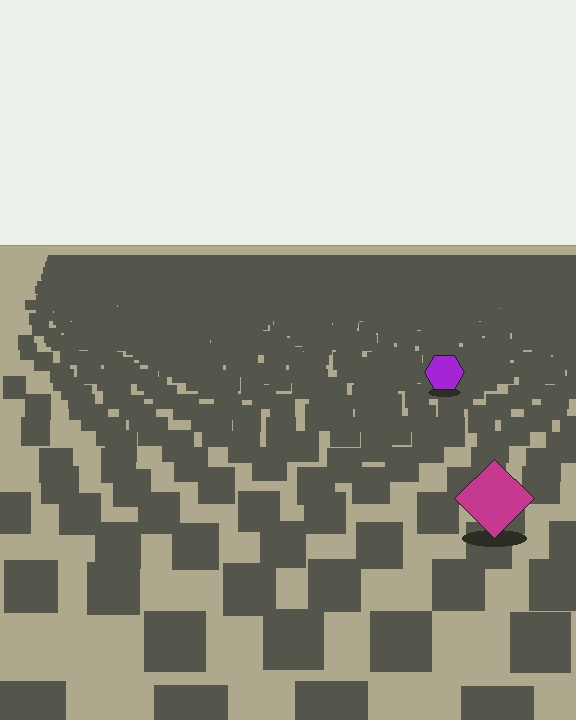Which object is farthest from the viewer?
The purple hexagon is farthest from the viewer. It appears smaller and the ground texture around it is denser.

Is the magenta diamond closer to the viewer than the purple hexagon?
Yes. The magenta diamond is closer — you can tell from the texture gradient: the ground texture is coarser near it.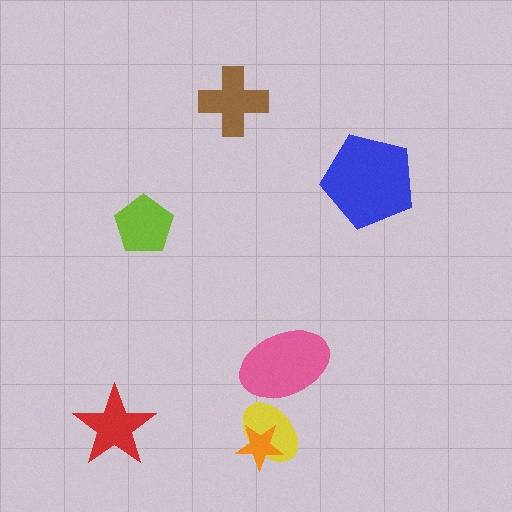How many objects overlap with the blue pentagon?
0 objects overlap with the blue pentagon.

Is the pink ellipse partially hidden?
No, no other shape covers it.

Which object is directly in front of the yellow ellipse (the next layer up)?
The orange star is directly in front of the yellow ellipse.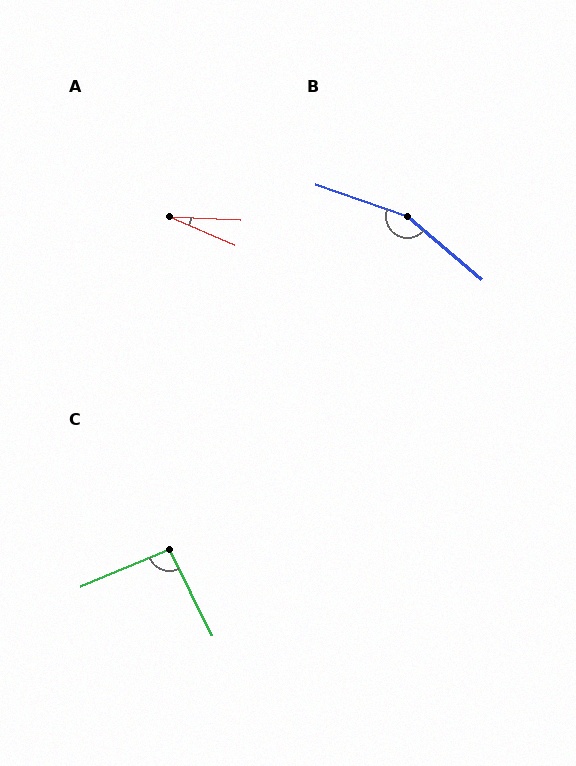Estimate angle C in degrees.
Approximately 93 degrees.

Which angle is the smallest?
A, at approximately 21 degrees.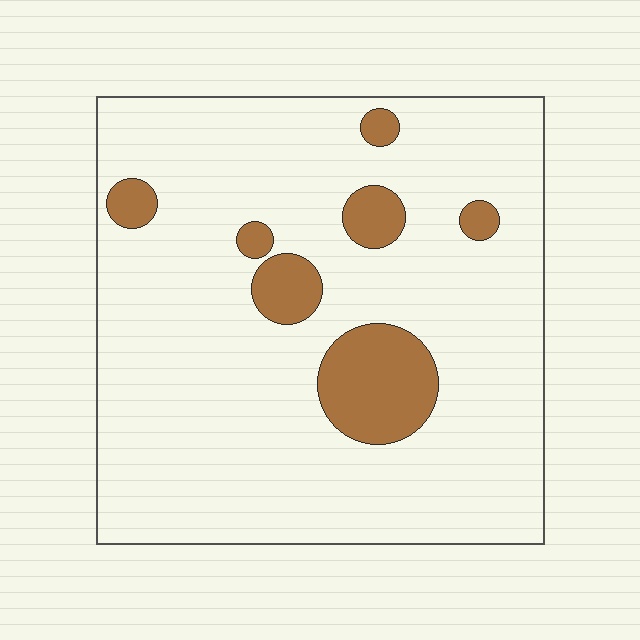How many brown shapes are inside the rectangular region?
7.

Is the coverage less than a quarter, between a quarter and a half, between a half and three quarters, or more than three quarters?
Less than a quarter.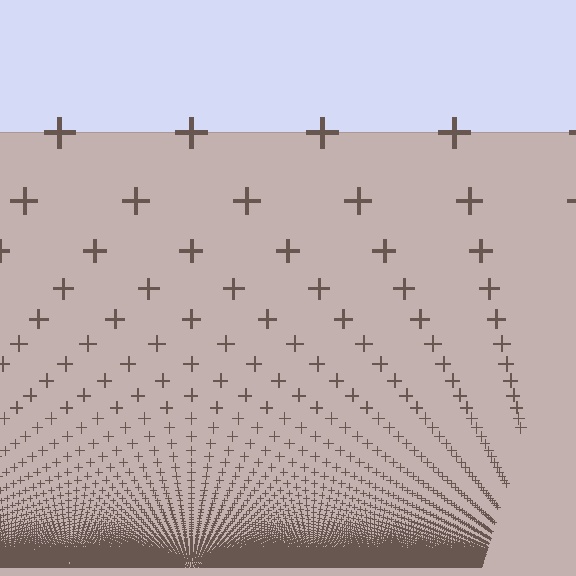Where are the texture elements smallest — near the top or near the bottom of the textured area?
Near the bottom.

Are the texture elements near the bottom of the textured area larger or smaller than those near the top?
Smaller. The gradient is inverted — elements near the bottom are smaller and denser.